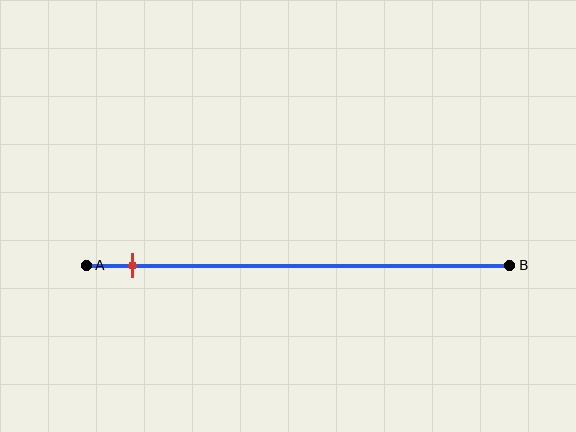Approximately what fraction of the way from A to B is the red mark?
The red mark is approximately 10% of the way from A to B.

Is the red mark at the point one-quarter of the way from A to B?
No, the mark is at about 10% from A, not at the 25% one-quarter point.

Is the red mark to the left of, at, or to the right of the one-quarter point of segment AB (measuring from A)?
The red mark is to the left of the one-quarter point of segment AB.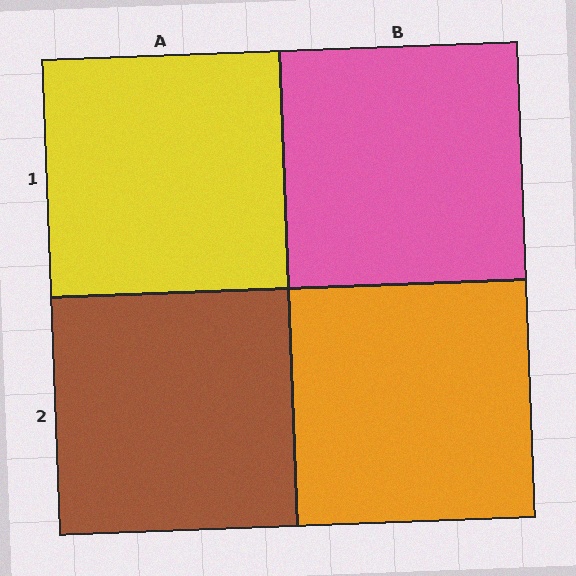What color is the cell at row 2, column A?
Brown.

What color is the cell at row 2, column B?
Orange.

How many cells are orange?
1 cell is orange.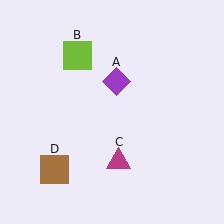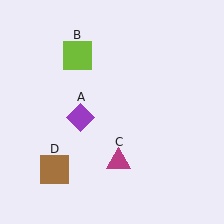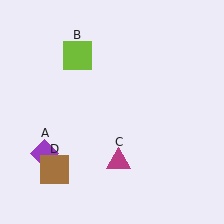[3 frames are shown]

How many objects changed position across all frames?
1 object changed position: purple diamond (object A).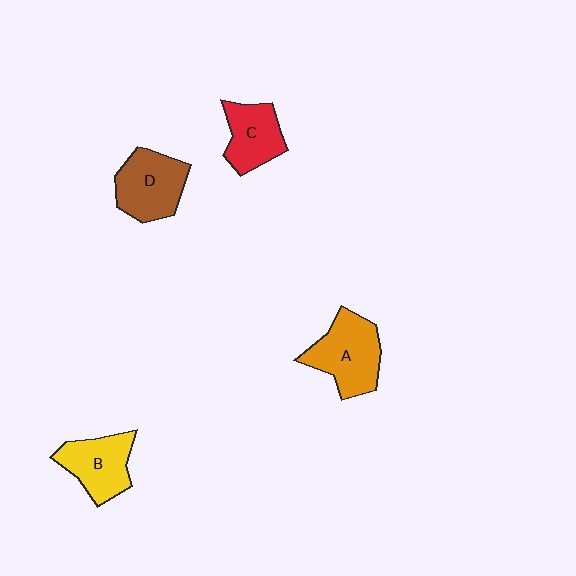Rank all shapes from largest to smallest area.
From largest to smallest: A (orange), D (brown), B (yellow), C (red).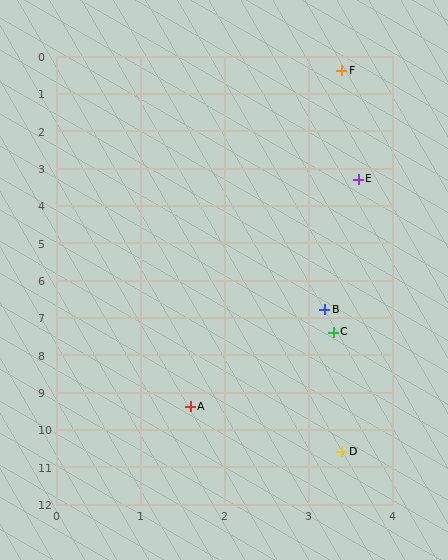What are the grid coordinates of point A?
Point A is at approximately (1.6, 9.4).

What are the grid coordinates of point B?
Point B is at approximately (3.2, 6.8).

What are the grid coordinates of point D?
Point D is at approximately (3.4, 10.6).